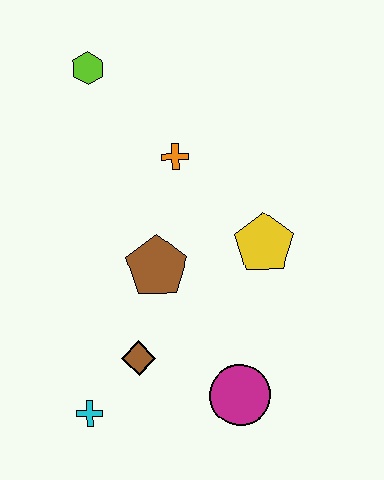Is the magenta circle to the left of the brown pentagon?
No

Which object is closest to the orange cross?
The brown pentagon is closest to the orange cross.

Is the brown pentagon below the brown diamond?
No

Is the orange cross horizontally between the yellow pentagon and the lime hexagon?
Yes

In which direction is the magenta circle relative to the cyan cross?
The magenta circle is to the right of the cyan cross.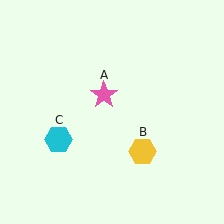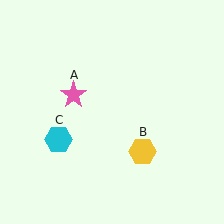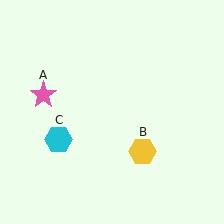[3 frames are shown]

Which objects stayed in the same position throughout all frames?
Yellow hexagon (object B) and cyan hexagon (object C) remained stationary.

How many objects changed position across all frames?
1 object changed position: pink star (object A).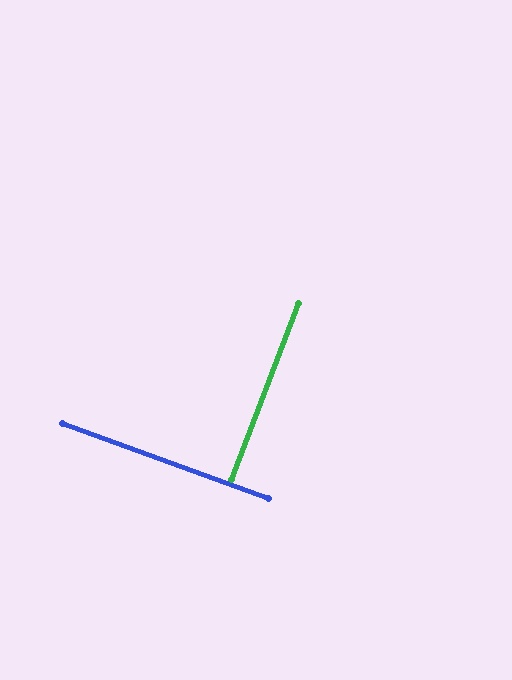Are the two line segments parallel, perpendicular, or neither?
Perpendicular — they meet at approximately 89°.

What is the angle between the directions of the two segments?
Approximately 89 degrees.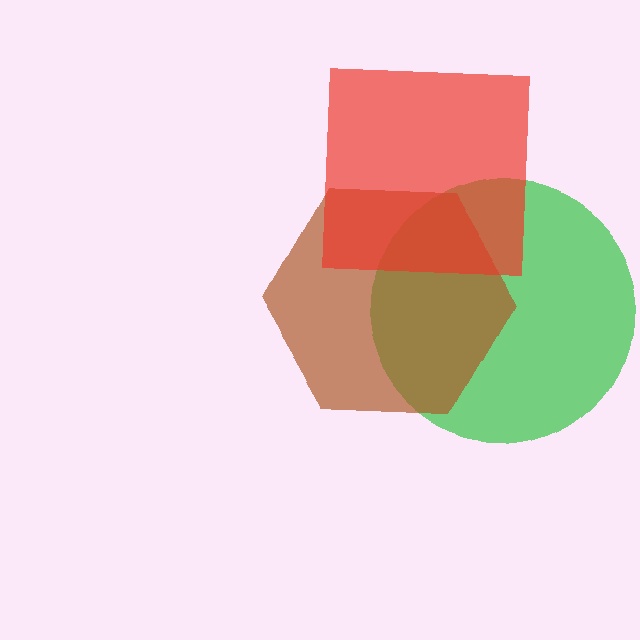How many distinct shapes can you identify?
There are 3 distinct shapes: a green circle, a brown hexagon, a red square.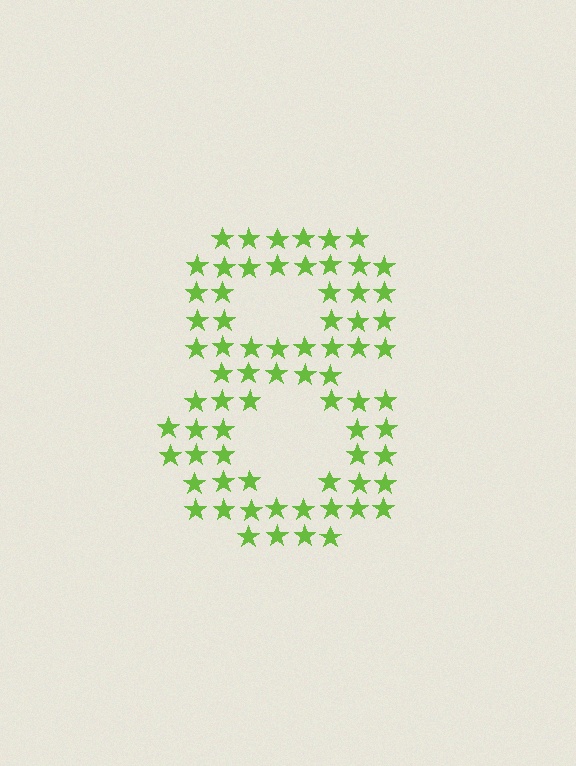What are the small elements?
The small elements are stars.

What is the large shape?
The large shape is the digit 8.